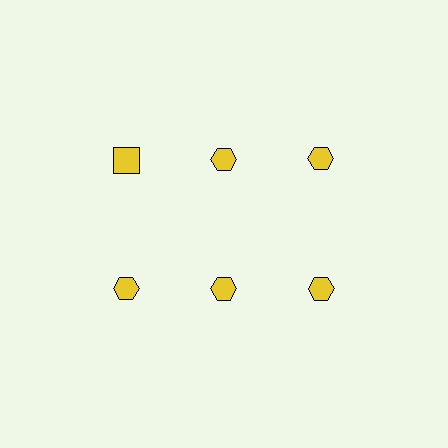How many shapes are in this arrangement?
There are 6 shapes arranged in a grid pattern.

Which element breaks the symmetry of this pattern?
The yellow square in the top row, leftmost column breaks the symmetry. All other shapes are yellow hexagons.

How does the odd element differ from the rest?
It has a different shape: square instead of hexagon.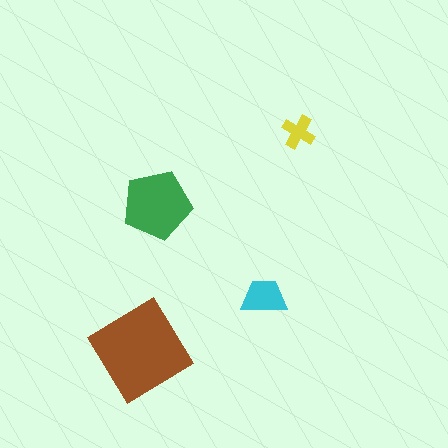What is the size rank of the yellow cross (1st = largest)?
4th.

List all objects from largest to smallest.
The brown diamond, the green pentagon, the cyan trapezoid, the yellow cross.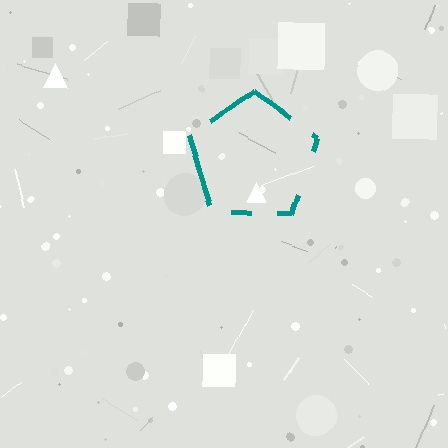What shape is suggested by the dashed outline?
The dashed outline suggests a pentagon.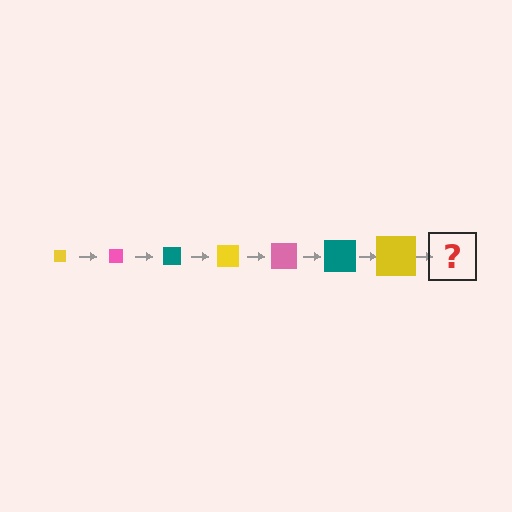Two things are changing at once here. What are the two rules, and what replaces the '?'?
The two rules are that the square grows larger each step and the color cycles through yellow, pink, and teal. The '?' should be a pink square, larger than the previous one.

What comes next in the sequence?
The next element should be a pink square, larger than the previous one.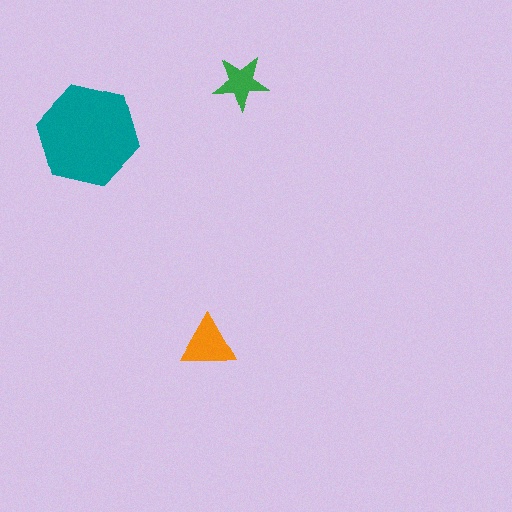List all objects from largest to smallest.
The teal hexagon, the orange triangle, the green star.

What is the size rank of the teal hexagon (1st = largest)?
1st.